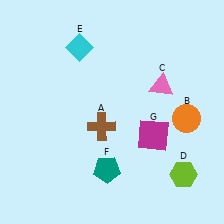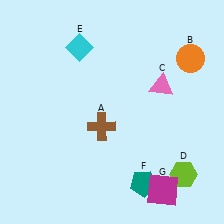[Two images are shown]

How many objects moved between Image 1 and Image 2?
3 objects moved between the two images.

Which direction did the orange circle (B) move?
The orange circle (B) moved up.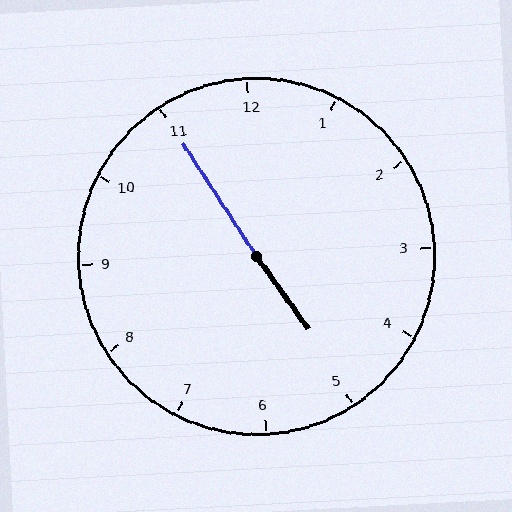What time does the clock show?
4:55.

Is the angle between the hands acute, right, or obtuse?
It is obtuse.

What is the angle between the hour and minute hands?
Approximately 178 degrees.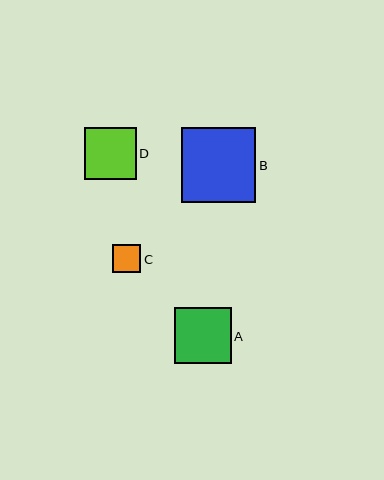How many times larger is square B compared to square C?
Square B is approximately 2.7 times the size of square C.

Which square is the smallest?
Square C is the smallest with a size of approximately 28 pixels.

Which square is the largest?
Square B is the largest with a size of approximately 75 pixels.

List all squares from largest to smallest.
From largest to smallest: B, A, D, C.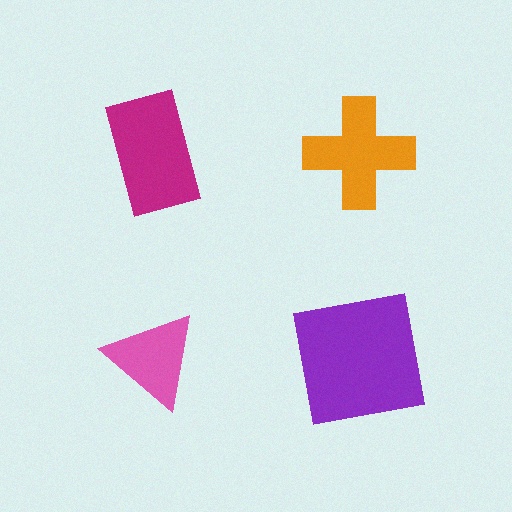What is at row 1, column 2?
An orange cross.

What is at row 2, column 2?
A purple square.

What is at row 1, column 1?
A magenta rectangle.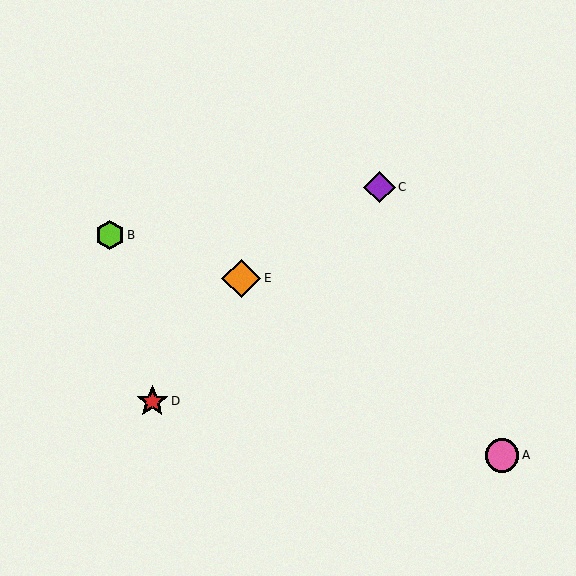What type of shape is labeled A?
Shape A is a pink circle.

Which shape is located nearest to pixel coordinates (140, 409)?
The red star (labeled D) at (152, 401) is nearest to that location.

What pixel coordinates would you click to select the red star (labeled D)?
Click at (152, 401) to select the red star D.